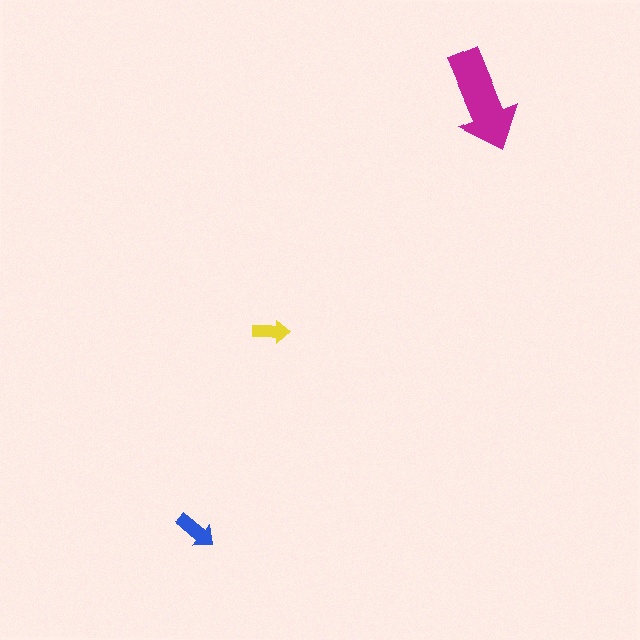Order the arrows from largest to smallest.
the magenta one, the blue one, the yellow one.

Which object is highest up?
The magenta arrow is topmost.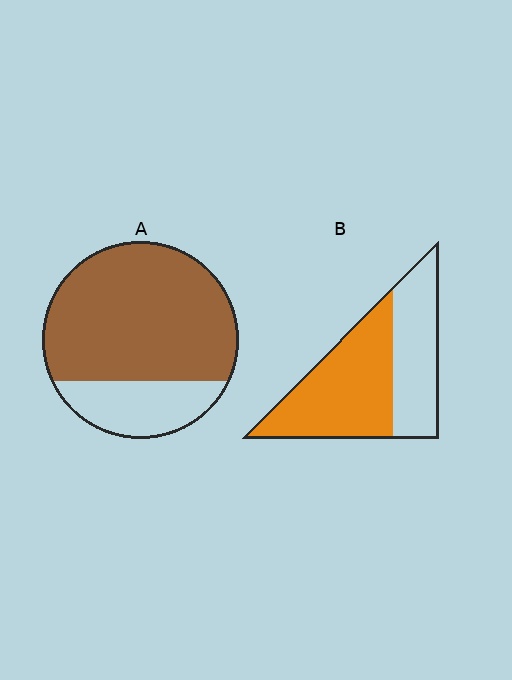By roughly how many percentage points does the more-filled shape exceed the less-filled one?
By roughly 15 percentage points (A over B).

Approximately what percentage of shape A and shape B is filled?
A is approximately 75% and B is approximately 60%.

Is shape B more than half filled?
Yes.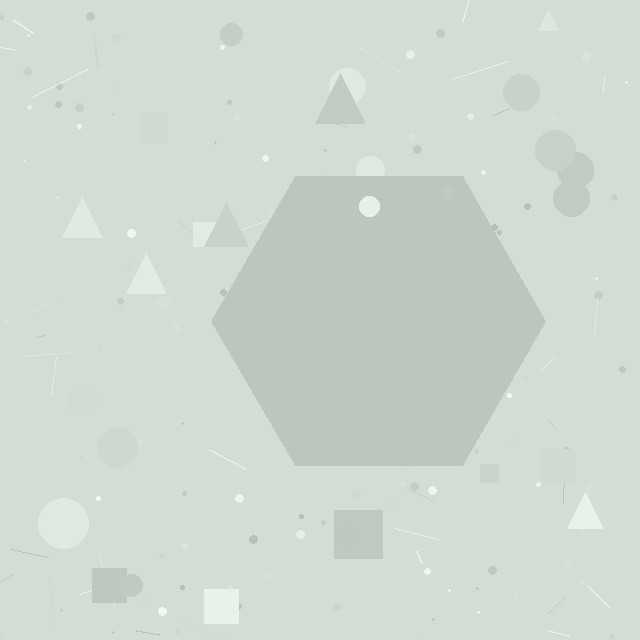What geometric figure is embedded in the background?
A hexagon is embedded in the background.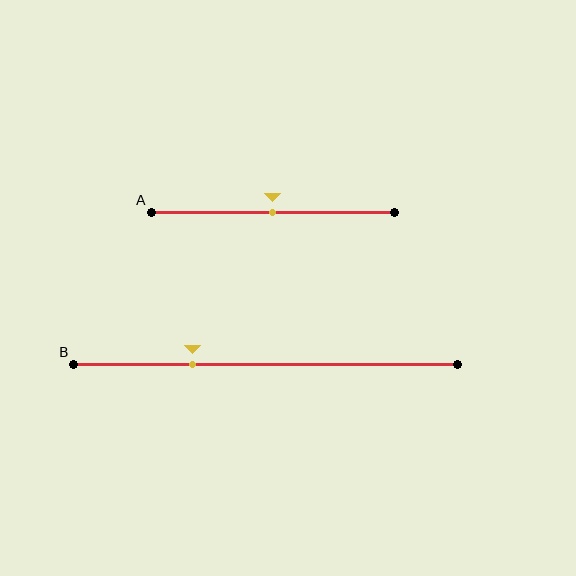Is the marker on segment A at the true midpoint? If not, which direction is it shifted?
Yes, the marker on segment A is at the true midpoint.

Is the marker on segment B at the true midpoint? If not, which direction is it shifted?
No, the marker on segment B is shifted to the left by about 19% of the segment length.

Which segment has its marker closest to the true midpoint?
Segment A has its marker closest to the true midpoint.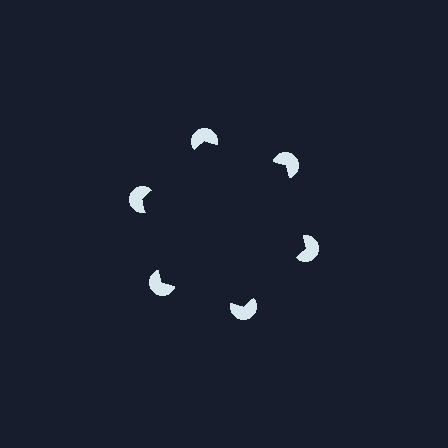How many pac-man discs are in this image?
There are 6 — one at each vertex of the illusory hexagon.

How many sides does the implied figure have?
6 sides.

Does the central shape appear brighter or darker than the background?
It typically appears slightly darker than the background, even though no actual brightness change is drawn.